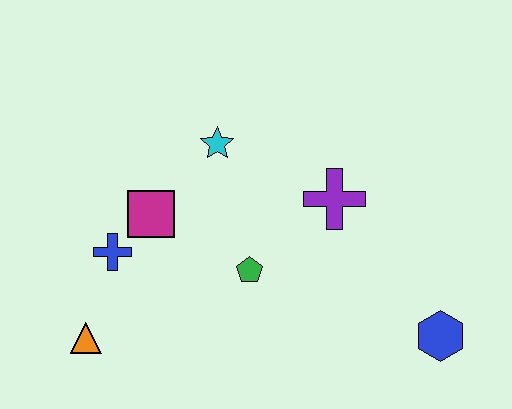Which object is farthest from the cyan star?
The blue hexagon is farthest from the cyan star.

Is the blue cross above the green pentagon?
Yes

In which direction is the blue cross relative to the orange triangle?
The blue cross is above the orange triangle.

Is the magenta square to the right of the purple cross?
No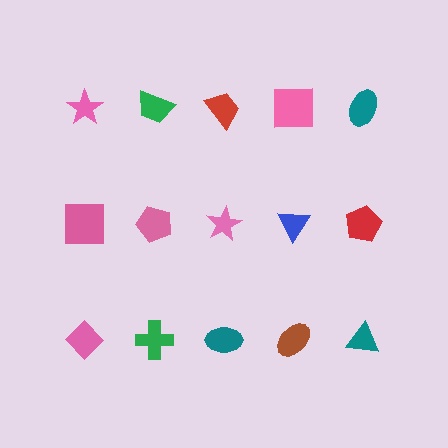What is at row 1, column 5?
A teal ellipse.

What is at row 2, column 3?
A pink star.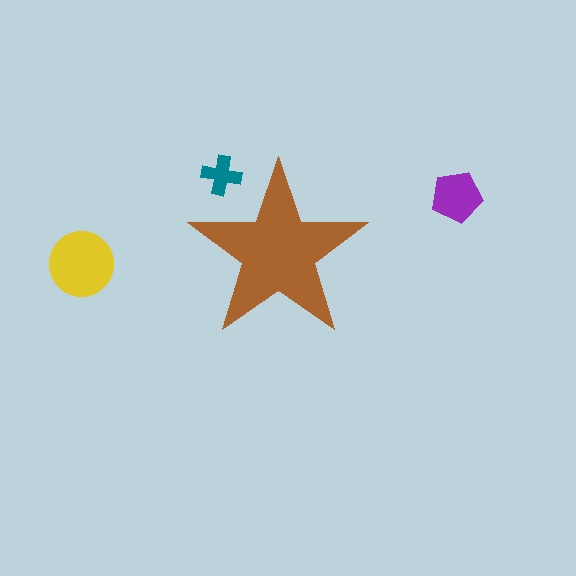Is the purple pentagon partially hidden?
No, the purple pentagon is fully visible.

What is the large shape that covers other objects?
A brown star.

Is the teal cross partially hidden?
Yes, the teal cross is partially hidden behind the brown star.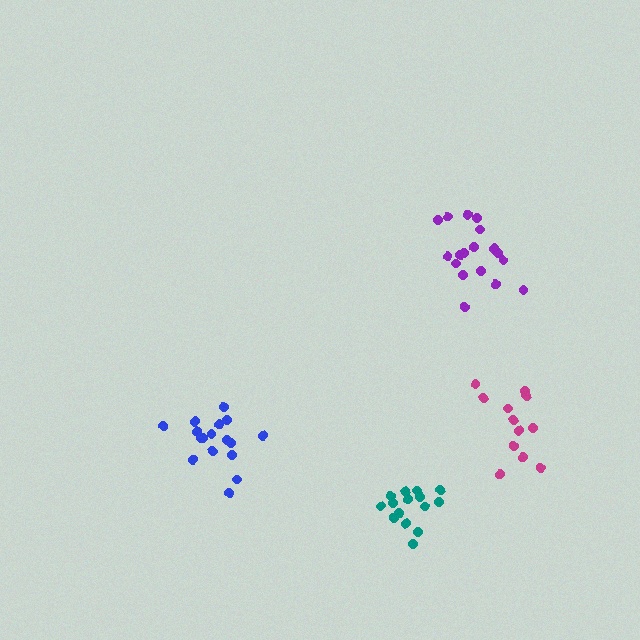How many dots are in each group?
Group 1: 17 dots, Group 2: 12 dots, Group 3: 15 dots, Group 4: 18 dots (62 total).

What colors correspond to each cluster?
The clusters are colored: blue, magenta, teal, purple.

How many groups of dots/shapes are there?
There are 4 groups.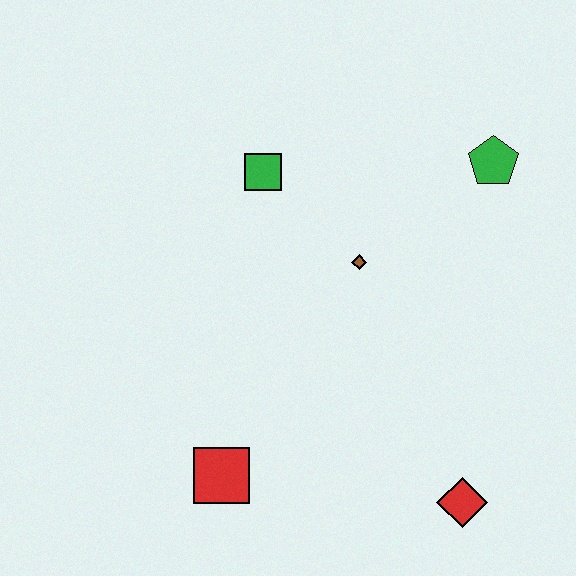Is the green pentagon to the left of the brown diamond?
No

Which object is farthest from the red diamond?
The green square is farthest from the red diamond.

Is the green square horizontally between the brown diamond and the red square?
Yes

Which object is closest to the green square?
The brown diamond is closest to the green square.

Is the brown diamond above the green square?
No